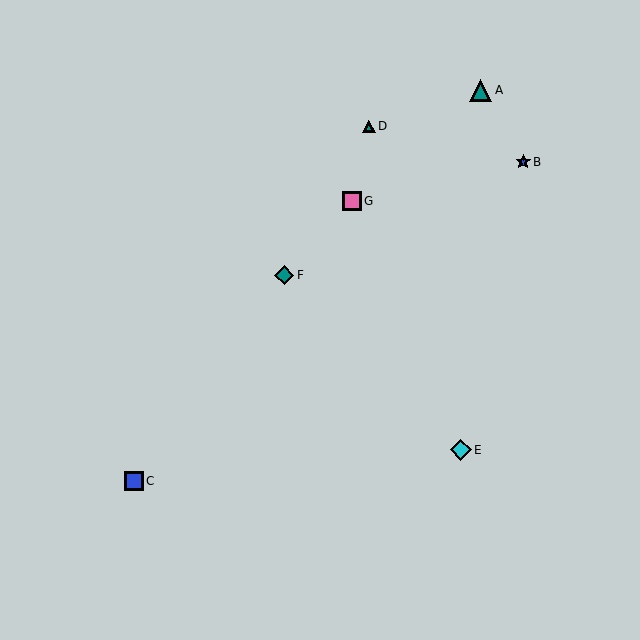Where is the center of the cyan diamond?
The center of the cyan diamond is at (461, 450).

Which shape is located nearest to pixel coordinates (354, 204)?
The pink square (labeled G) at (352, 201) is nearest to that location.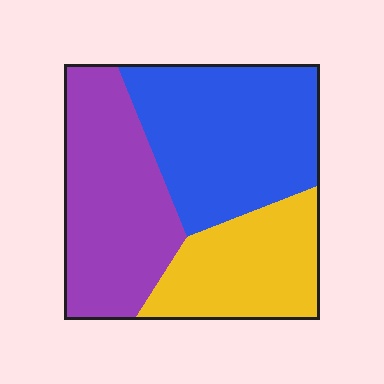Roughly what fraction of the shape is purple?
Purple takes up about three eighths (3/8) of the shape.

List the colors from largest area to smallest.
From largest to smallest: blue, purple, yellow.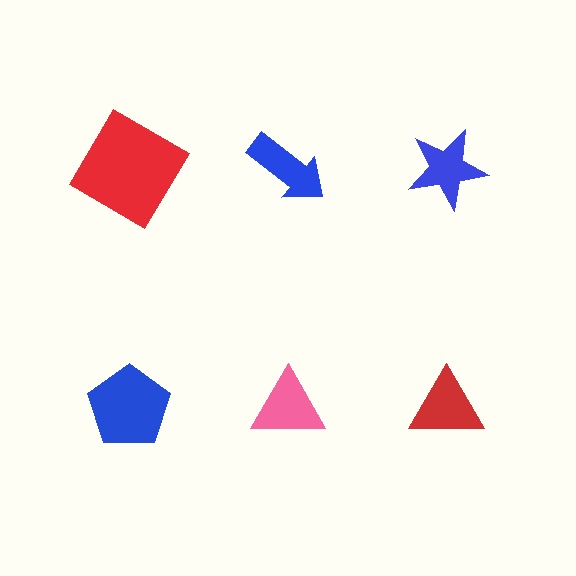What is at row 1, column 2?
A blue arrow.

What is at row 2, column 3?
A red triangle.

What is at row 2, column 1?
A blue pentagon.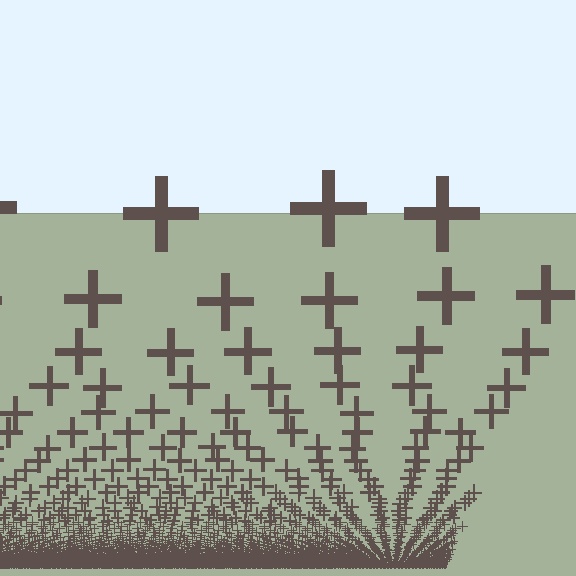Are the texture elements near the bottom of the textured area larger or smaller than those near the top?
Smaller. The gradient is inverted — elements near the bottom are smaller and denser.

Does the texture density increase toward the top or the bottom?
Density increases toward the bottom.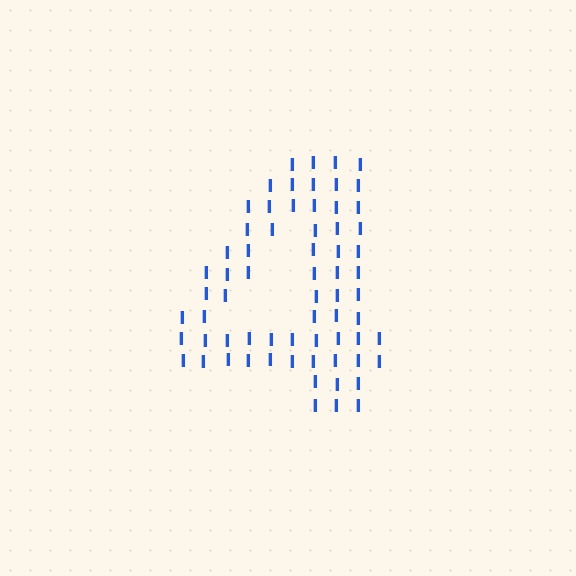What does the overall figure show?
The overall figure shows the digit 4.